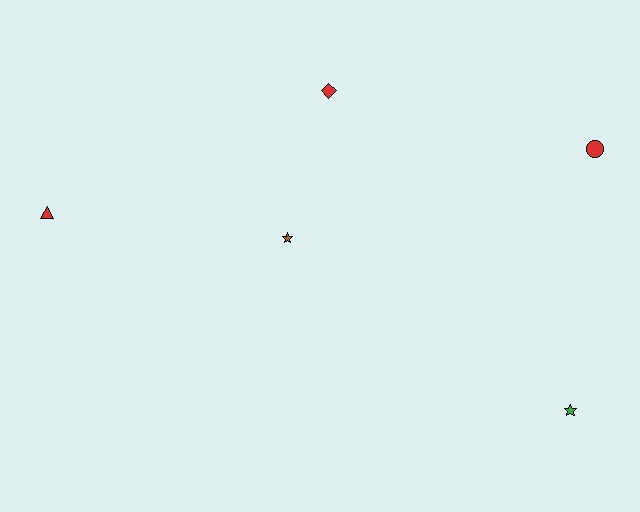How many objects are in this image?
There are 5 objects.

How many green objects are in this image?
There is 1 green object.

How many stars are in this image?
There are 2 stars.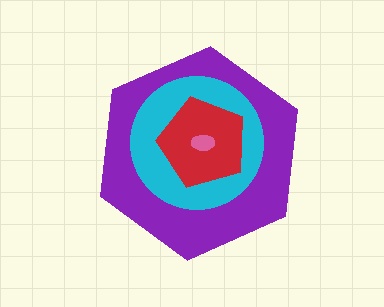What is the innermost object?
The pink ellipse.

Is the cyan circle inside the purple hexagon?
Yes.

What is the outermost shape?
The purple hexagon.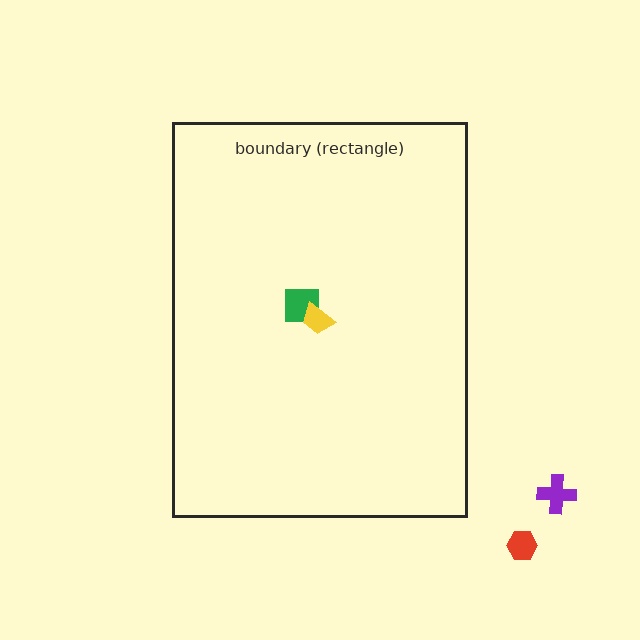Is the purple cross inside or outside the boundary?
Outside.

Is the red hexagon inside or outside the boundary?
Outside.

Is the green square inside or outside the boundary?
Inside.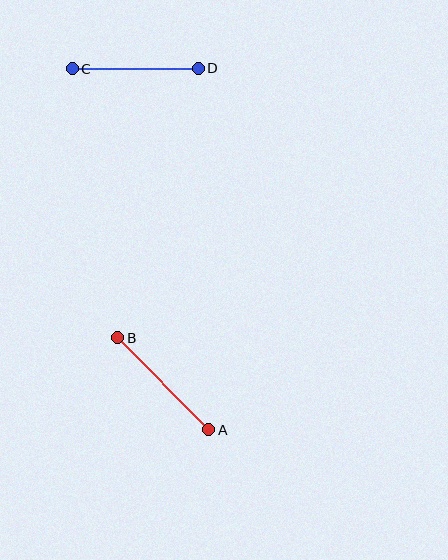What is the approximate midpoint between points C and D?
The midpoint is at approximately (135, 69) pixels.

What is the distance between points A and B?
The distance is approximately 130 pixels.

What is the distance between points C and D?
The distance is approximately 126 pixels.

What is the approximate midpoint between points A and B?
The midpoint is at approximately (163, 384) pixels.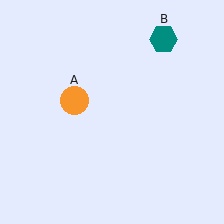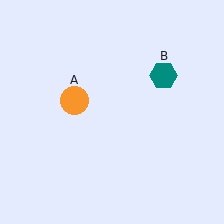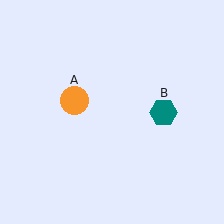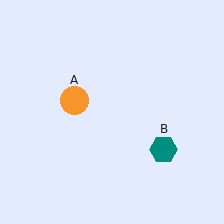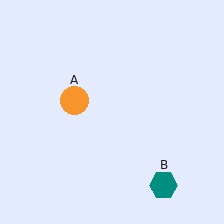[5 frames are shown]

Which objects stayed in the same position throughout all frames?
Orange circle (object A) remained stationary.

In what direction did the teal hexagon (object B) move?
The teal hexagon (object B) moved down.